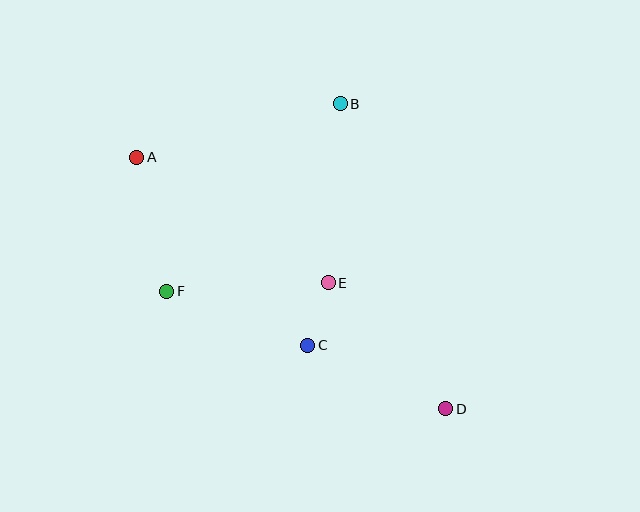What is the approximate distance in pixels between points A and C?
The distance between A and C is approximately 254 pixels.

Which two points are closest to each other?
Points C and E are closest to each other.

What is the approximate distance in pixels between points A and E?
The distance between A and E is approximately 229 pixels.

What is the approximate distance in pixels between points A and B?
The distance between A and B is approximately 211 pixels.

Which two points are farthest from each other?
Points A and D are farthest from each other.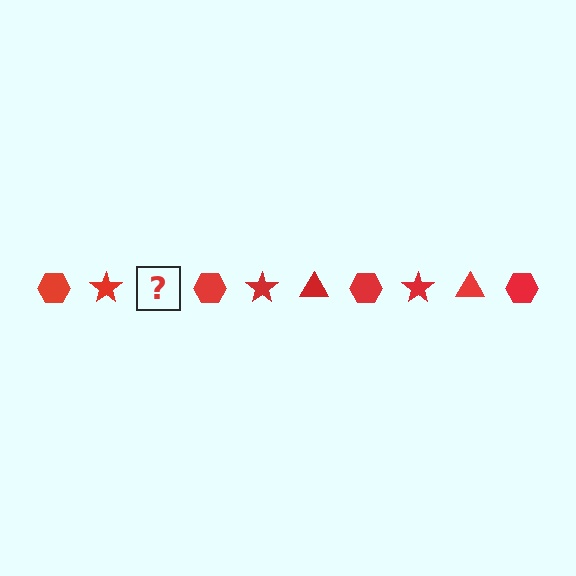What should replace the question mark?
The question mark should be replaced with a red triangle.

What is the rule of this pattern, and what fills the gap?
The rule is that the pattern cycles through hexagon, star, triangle shapes in red. The gap should be filled with a red triangle.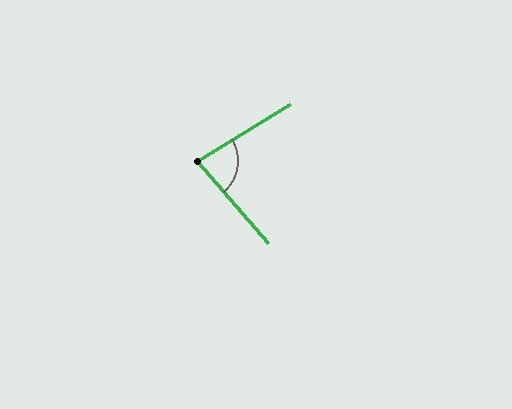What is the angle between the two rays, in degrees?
Approximately 80 degrees.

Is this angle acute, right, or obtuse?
It is acute.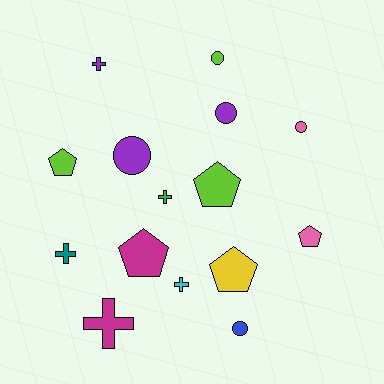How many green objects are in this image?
There is 1 green object.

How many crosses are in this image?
There are 5 crosses.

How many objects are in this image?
There are 15 objects.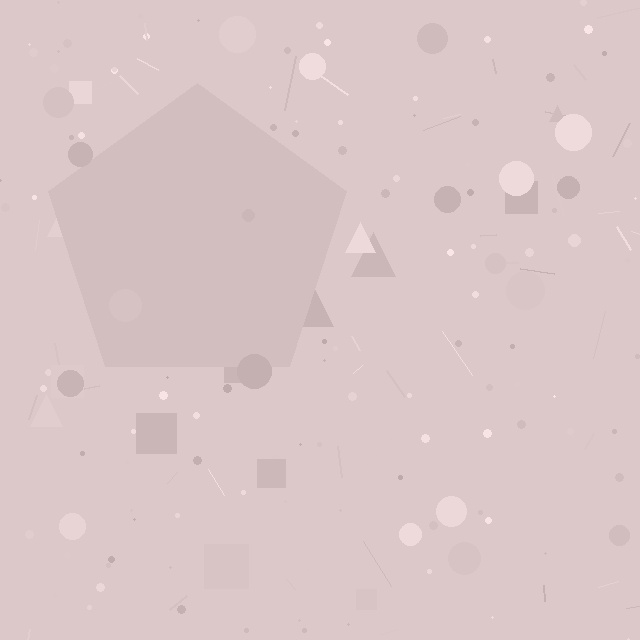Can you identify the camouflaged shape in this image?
The camouflaged shape is a pentagon.